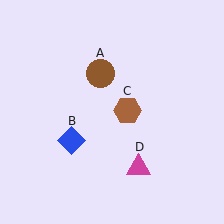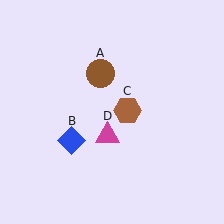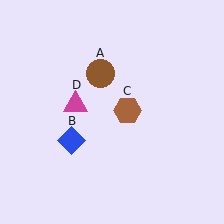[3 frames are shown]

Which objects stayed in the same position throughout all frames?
Brown circle (object A) and blue diamond (object B) and brown hexagon (object C) remained stationary.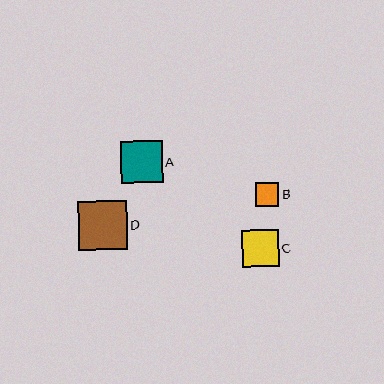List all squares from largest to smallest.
From largest to smallest: D, A, C, B.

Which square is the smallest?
Square B is the smallest with a size of approximately 24 pixels.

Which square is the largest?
Square D is the largest with a size of approximately 49 pixels.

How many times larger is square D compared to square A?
Square D is approximately 1.2 times the size of square A.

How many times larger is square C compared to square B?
Square C is approximately 1.5 times the size of square B.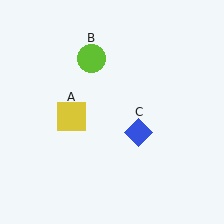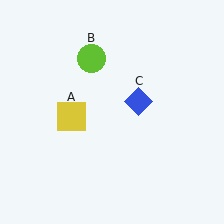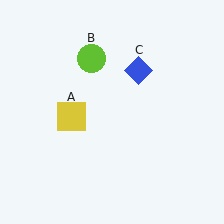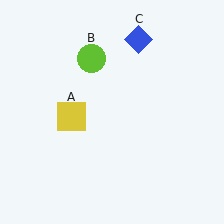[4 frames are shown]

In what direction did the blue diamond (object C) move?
The blue diamond (object C) moved up.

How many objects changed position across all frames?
1 object changed position: blue diamond (object C).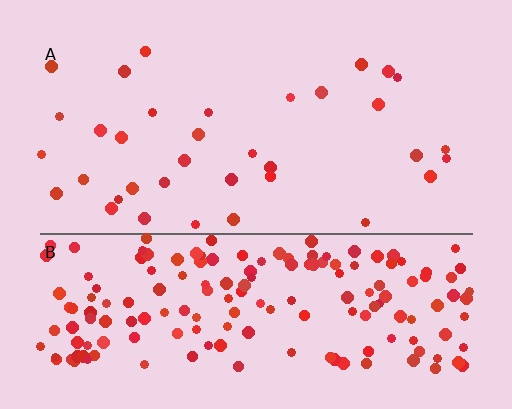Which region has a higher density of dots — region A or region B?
B (the bottom).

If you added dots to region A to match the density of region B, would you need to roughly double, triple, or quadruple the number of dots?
Approximately quadruple.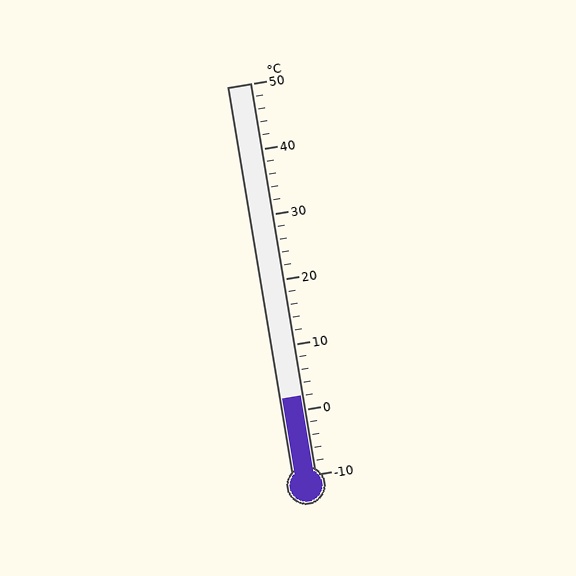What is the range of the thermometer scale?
The thermometer scale ranges from -10°C to 50°C.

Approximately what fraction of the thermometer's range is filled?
The thermometer is filled to approximately 20% of its range.